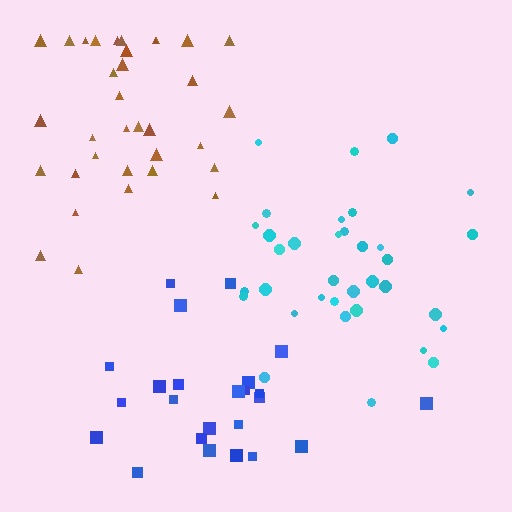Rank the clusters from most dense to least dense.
cyan, brown, blue.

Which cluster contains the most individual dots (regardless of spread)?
Cyan (35).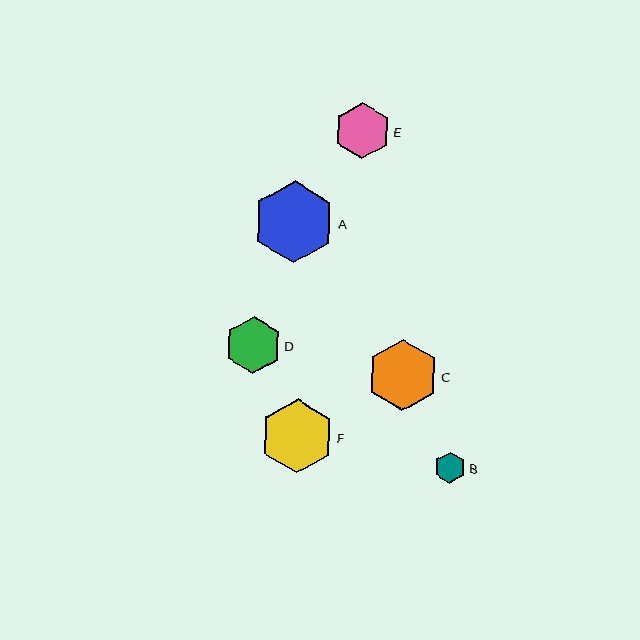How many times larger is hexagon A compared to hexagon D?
Hexagon A is approximately 1.5 times the size of hexagon D.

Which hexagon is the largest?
Hexagon A is the largest with a size of approximately 82 pixels.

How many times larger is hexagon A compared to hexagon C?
Hexagon A is approximately 1.2 times the size of hexagon C.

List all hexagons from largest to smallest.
From largest to smallest: A, F, C, D, E, B.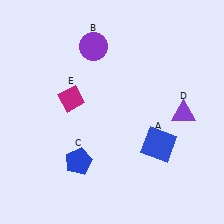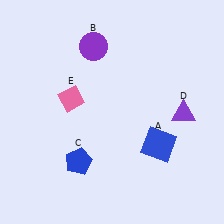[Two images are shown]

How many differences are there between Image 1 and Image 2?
There is 1 difference between the two images.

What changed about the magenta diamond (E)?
In Image 1, E is magenta. In Image 2, it changed to pink.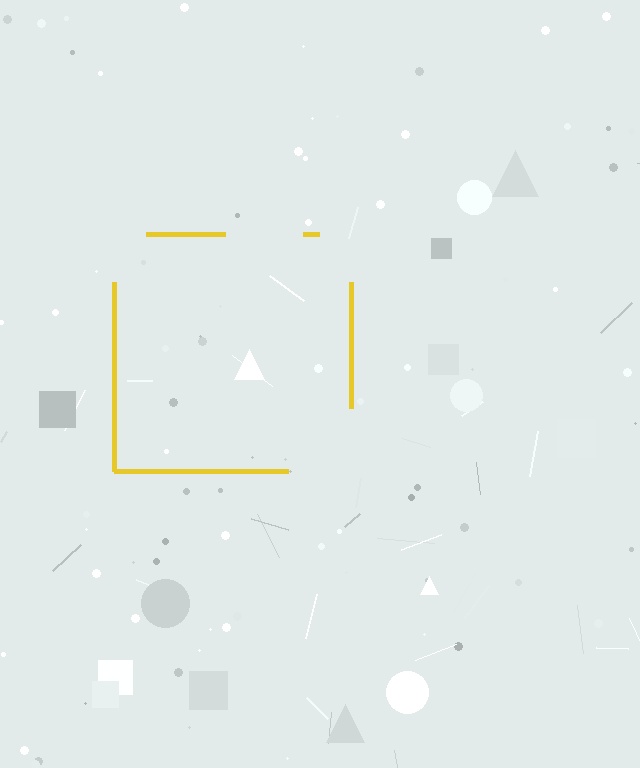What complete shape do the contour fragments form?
The contour fragments form a square.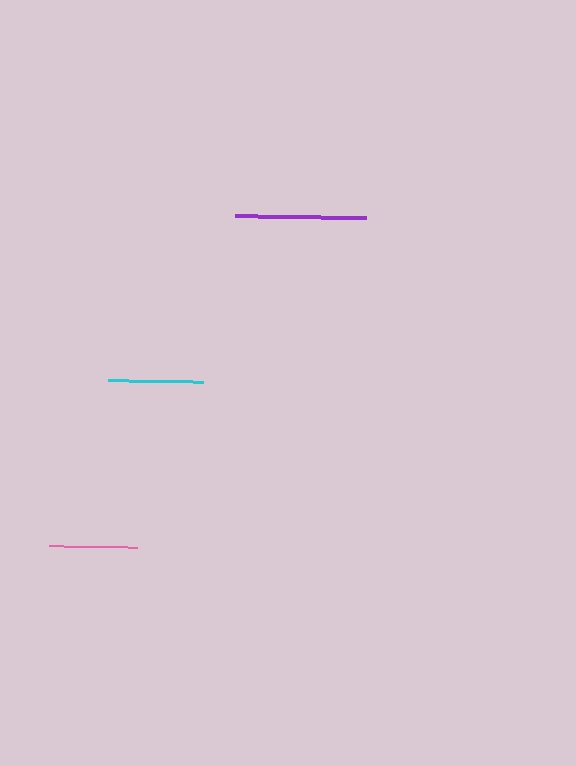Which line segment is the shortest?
The pink line is the shortest at approximately 88 pixels.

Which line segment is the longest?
The purple line is the longest at approximately 131 pixels.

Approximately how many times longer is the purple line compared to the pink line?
The purple line is approximately 1.5 times the length of the pink line.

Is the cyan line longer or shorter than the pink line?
The cyan line is longer than the pink line.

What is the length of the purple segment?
The purple segment is approximately 131 pixels long.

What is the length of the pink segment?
The pink segment is approximately 88 pixels long.